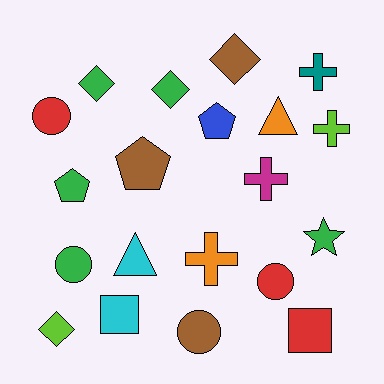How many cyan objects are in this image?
There are 2 cyan objects.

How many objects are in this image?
There are 20 objects.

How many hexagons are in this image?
There are no hexagons.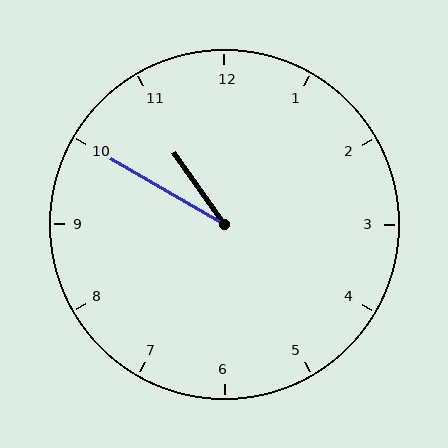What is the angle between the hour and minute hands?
Approximately 25 degrees.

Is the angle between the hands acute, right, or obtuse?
It is acute.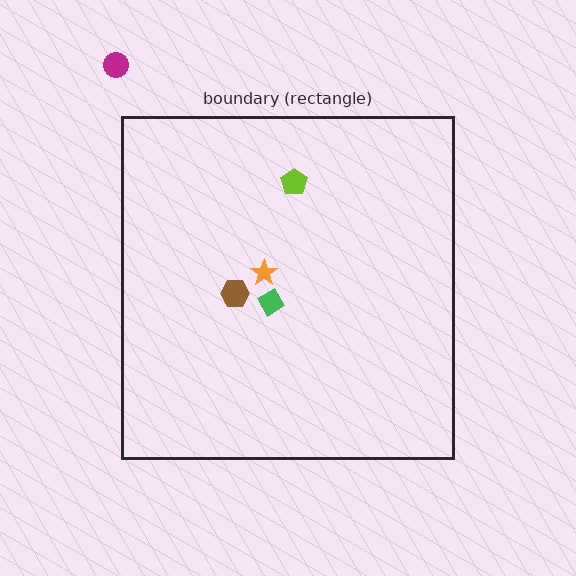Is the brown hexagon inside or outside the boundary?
Inside.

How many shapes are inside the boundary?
4 inside, 1 outside.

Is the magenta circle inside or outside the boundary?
Outside.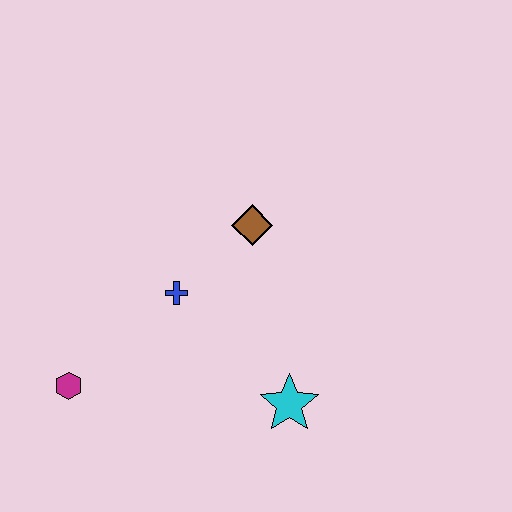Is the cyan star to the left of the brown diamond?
No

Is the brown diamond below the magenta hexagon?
No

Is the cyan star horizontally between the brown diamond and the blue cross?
No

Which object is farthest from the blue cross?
The cyan star is farthest from the blue cross.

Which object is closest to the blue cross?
The brown diamond is closest to the blue cross.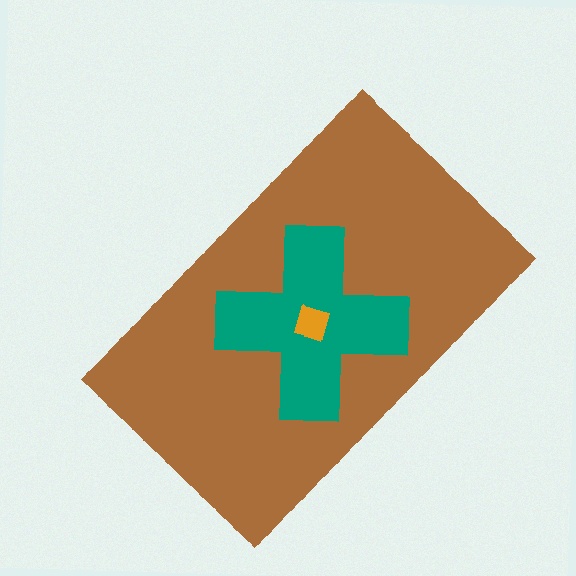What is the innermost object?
The orange square.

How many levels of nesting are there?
3.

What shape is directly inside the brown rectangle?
The teal cross.